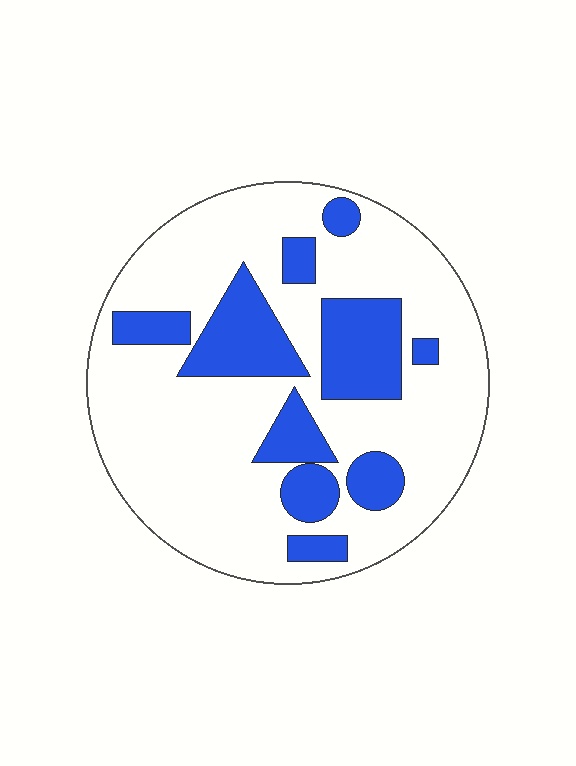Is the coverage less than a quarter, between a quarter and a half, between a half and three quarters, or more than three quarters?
Between a quarter and a half.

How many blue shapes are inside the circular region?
10.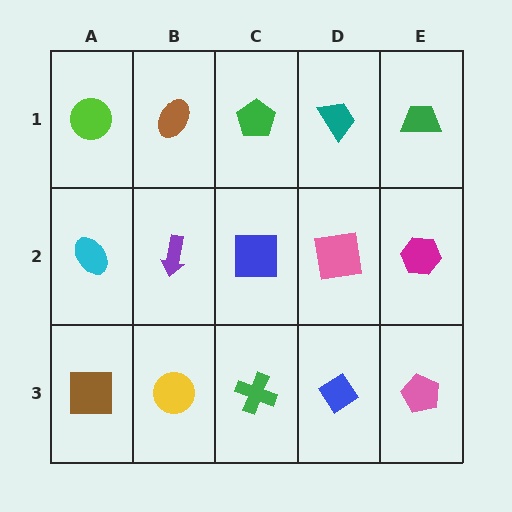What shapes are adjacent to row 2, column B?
A brown ellipse (row 1, column B), a yellow circle (row 3, column B), a cyan ellipse (row 2, column A), a blue square (row 2, column C).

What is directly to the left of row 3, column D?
A green cross.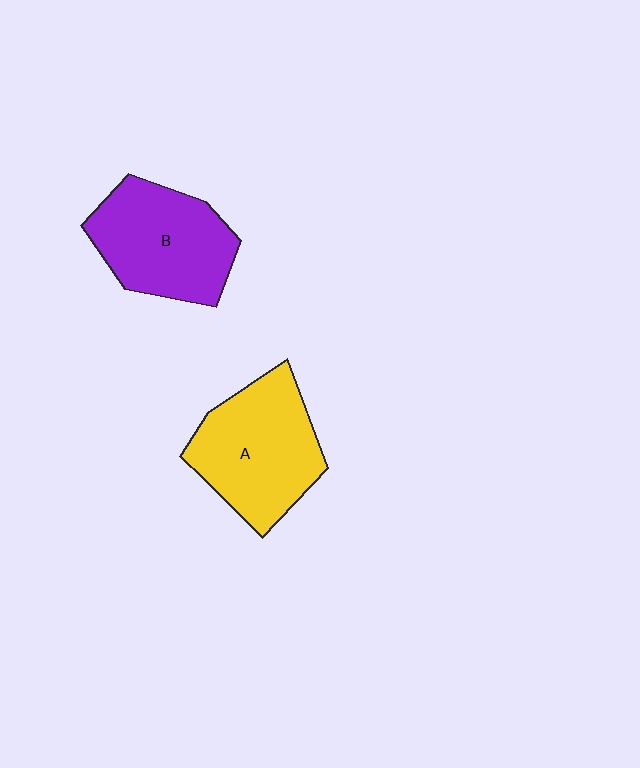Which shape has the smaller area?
Shape B (purple).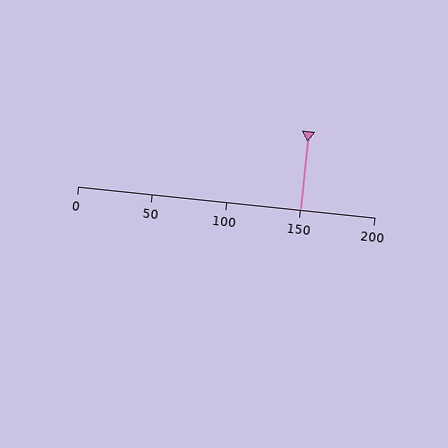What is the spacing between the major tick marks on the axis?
The major ticks are spaced 50 apart.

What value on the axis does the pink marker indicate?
The marker indicates approximately 150.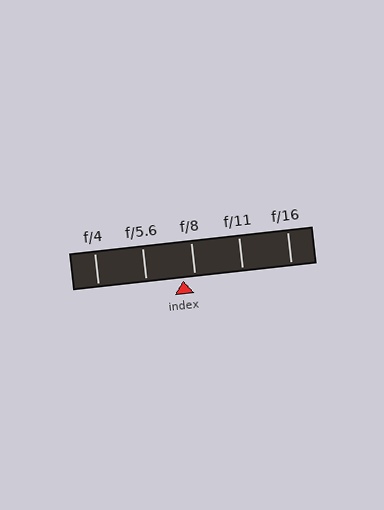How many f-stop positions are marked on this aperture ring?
There are 5 f-stop positions marked.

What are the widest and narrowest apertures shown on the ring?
The widest aperture shown is f/4 and the narrowest is f/16.